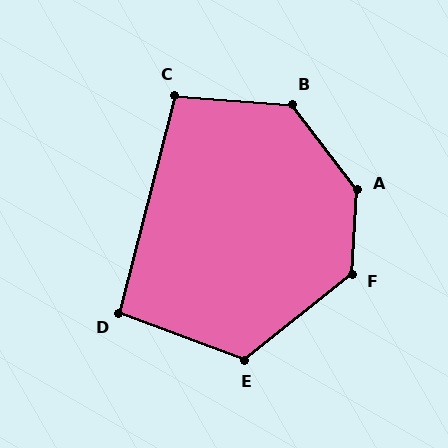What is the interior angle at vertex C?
Approximately 100 degrees (obtuse).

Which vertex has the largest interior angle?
A, at approximately 139 degrees.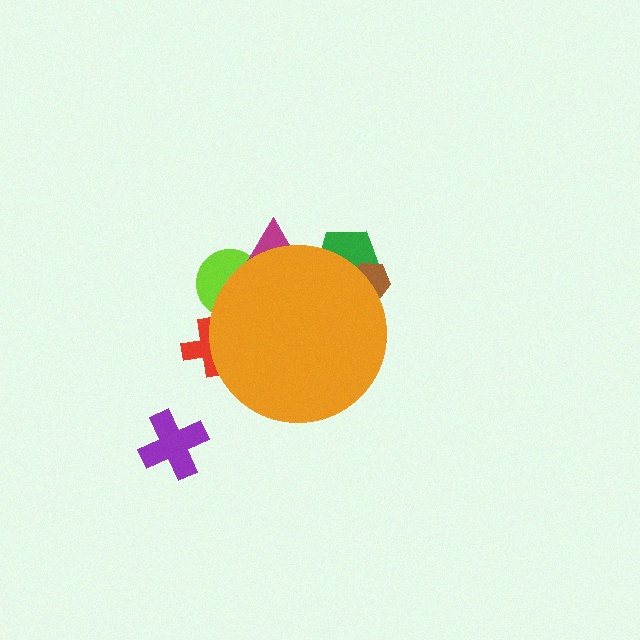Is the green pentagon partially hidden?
Yes, the green pentagon is partially hidden behind the orange circle.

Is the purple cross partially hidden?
No, the purple cross is fully visible.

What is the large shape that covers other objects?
An orange circle.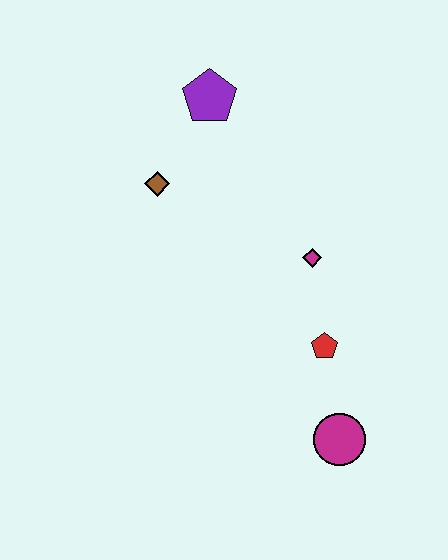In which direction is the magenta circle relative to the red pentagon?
The magenta circle is below the red pentagon.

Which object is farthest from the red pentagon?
The purple pentagon is farthest from the red pentagon.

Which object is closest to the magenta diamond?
The red pentagon is closest to the magenta diamond.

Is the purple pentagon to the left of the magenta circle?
Yes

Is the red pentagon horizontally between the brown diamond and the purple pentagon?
No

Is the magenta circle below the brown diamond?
Yes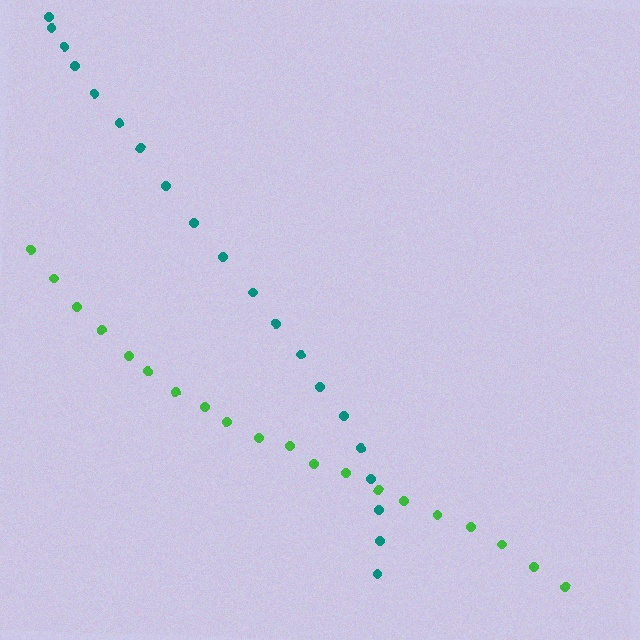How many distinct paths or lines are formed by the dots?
There are 2 distinct paths.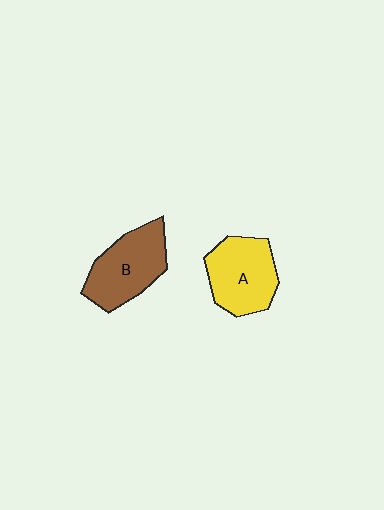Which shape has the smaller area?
Shape A (yellow).